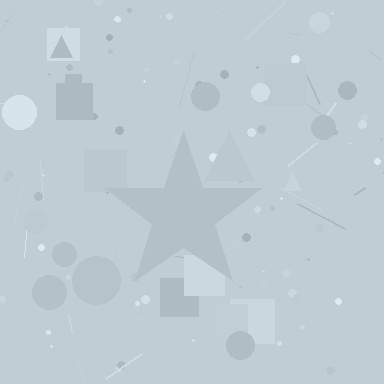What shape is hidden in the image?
A star is hidden in the image.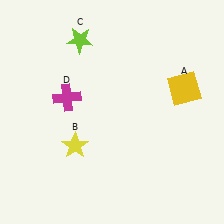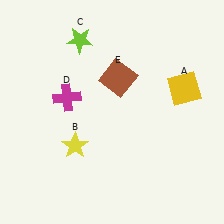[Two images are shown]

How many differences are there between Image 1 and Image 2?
There is 1 difference between the two images.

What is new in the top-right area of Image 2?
A brown square (E) was added in the top-right area of Image 2.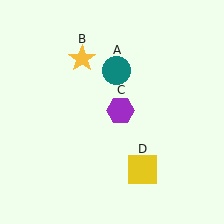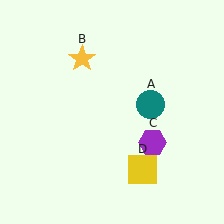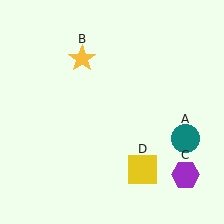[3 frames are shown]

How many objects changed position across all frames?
2 objects changed position: teal circle (object A), purple hexagon (object C).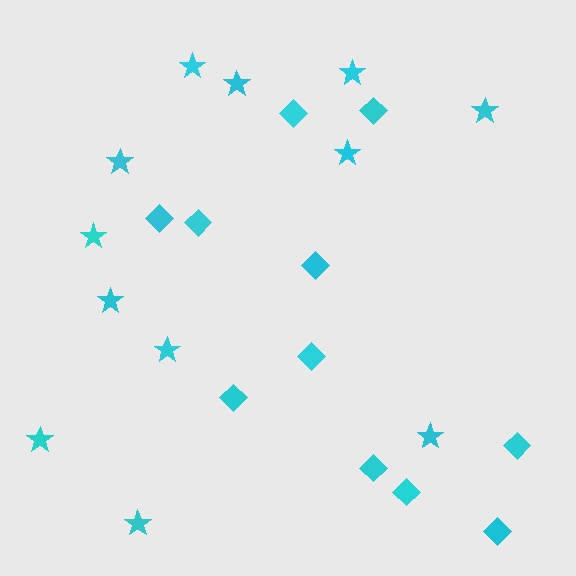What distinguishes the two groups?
There are 2 groups: one group of stars (12) and one group of diamonds (11).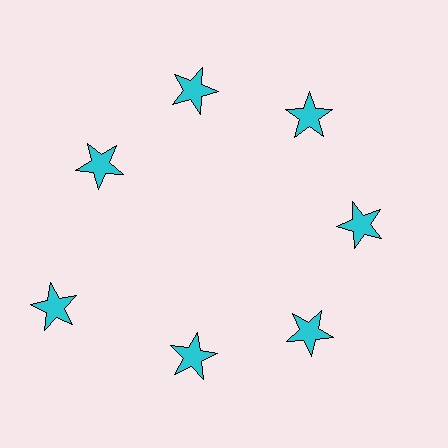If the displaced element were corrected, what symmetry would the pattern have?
It would have 7-fold rotational symmetry — the pattern would map onto itself every 51 degrees.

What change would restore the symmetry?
The symmetry would be restored by moving it inward, back onto the ring so that all 7 stars sit at equal angles and equal distance from the center.